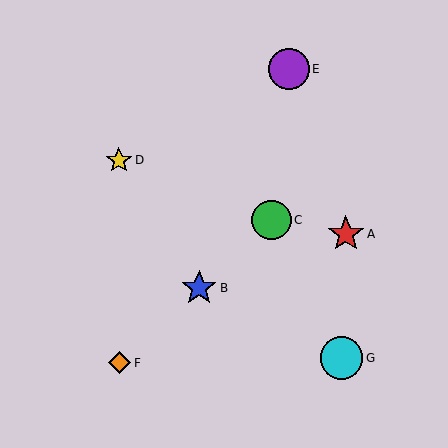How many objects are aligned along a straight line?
3 objects (B, C, F) are aligned along a straight line.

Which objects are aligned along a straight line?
Objects B, C, F are aligned along a straight line.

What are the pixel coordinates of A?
Object A is at (346, 234).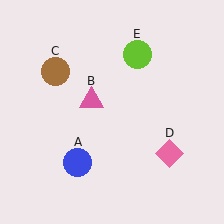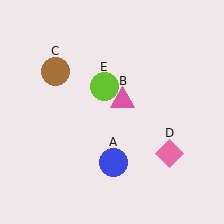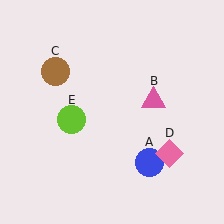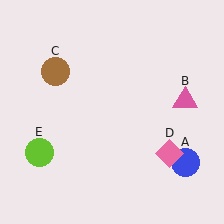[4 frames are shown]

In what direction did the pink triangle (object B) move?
The pink triangle (object B) moved right.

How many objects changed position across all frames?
3 objects changed position: blue circle (object A), pink triangle (object B), lime circle (object E).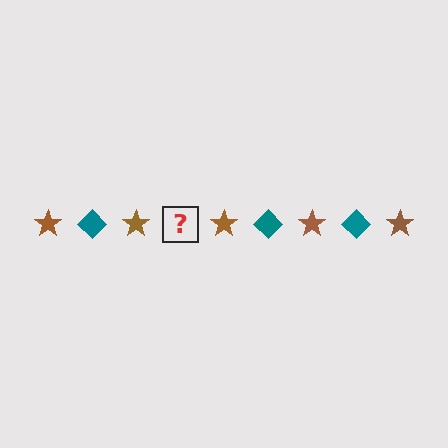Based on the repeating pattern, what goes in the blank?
The blank should be a teal diamond.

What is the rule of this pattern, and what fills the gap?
The rule is that the pattern alternates between brown star and teal diamond. The gap should be filled with a teal diamond.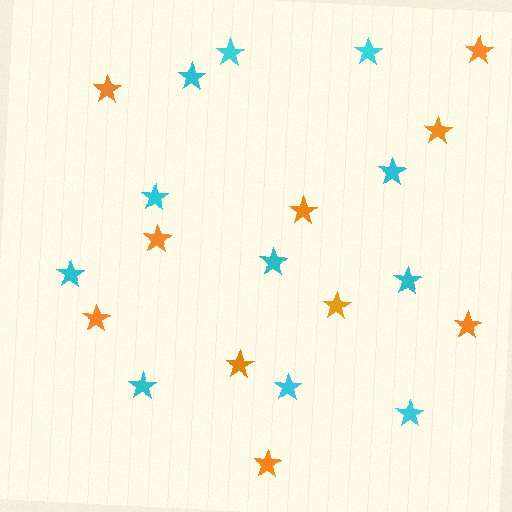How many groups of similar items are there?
There are 2 groups: one group of orange stars (10) and one group of cyan stars (11).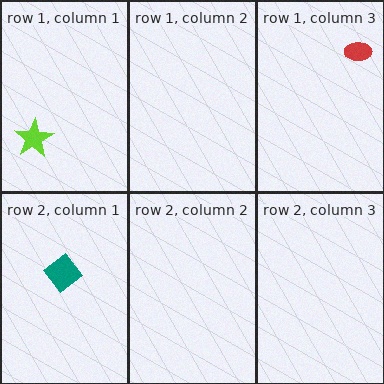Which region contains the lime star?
The row 1, column 1 region.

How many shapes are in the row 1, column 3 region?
1.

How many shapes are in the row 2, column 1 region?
1.